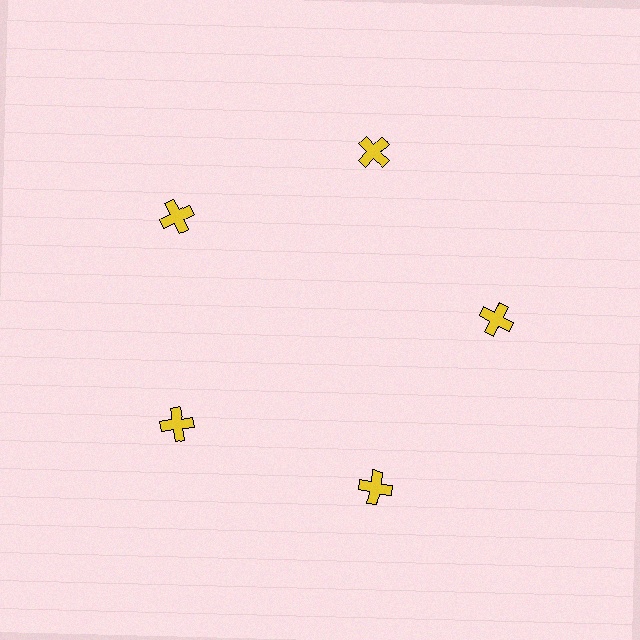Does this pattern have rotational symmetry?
Yes, this pattern has 5-fold rotational symmetry. It looks the same after rotating 72 degrees around the center.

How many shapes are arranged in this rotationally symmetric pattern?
There are 5 shapes, arranged in 5 groups of 1.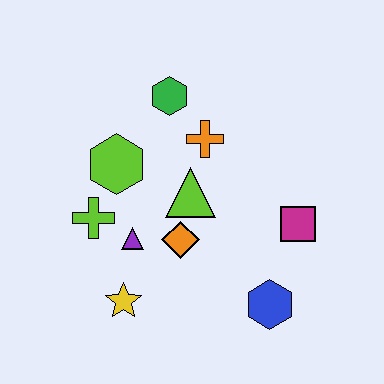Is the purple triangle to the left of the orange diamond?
Yes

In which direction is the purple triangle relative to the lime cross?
The purple triangle is to the right of the lime cross.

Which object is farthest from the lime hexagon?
The blue hexagon is farthest from the lime hexagon.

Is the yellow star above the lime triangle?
No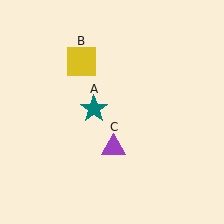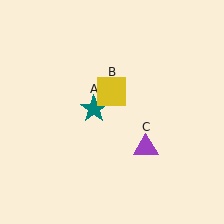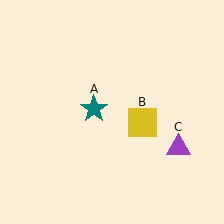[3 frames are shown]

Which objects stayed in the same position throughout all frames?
Teal star (object A) remained stationary.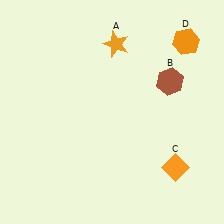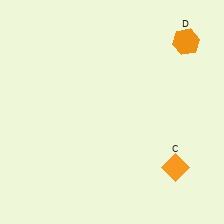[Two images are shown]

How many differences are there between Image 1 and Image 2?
There are 2 differences between the two images.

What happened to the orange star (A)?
The orange star (A) was removed in Image 2. It was in the top-right area of Image 1.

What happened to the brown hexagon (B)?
The brown hexagon (B) was removed in Image 2. It was in the top-right area of Image 1.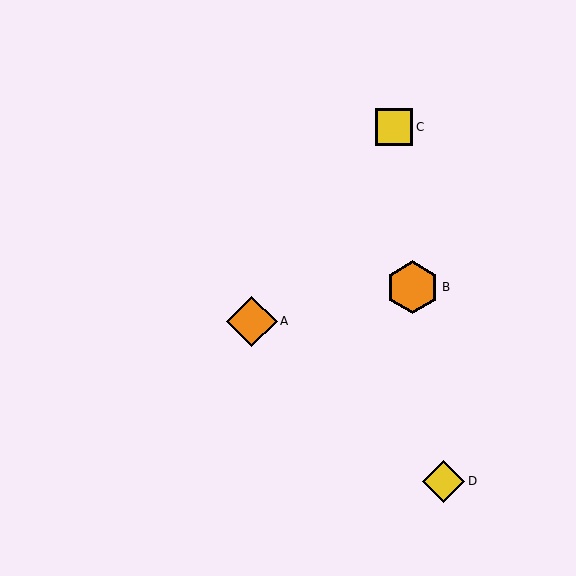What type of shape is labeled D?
Shape D is a yellow diamond.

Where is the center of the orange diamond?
The center of the orange diamond is at (252, 321).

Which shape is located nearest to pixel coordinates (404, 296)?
The orange hexagon (labeled B) at (412, 287) is nearest to that location.